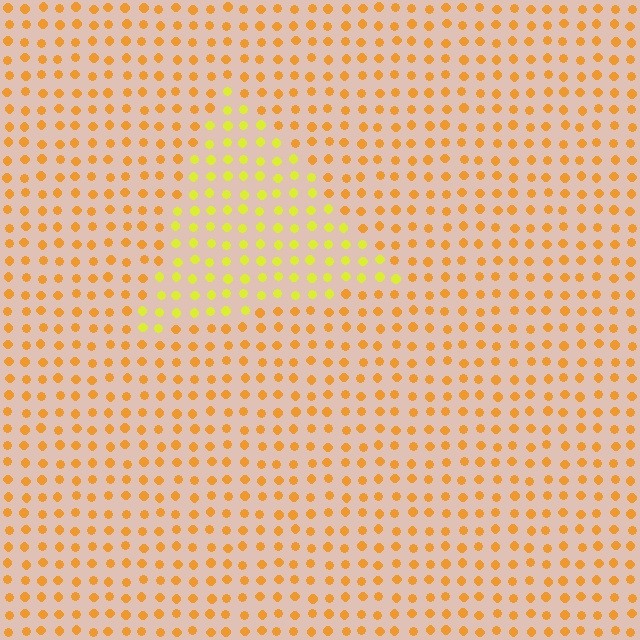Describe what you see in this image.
The image is filled with small orange elements in a uniform arrangement. A triangle-shaped region is visible where the elements are tinted to a slightly different hue, forming a subtle color boundary.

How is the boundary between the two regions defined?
The boundary is defined purely by a slight shift in hue (about 33 degrees). Spacing, size, and orientation are identical on both sides.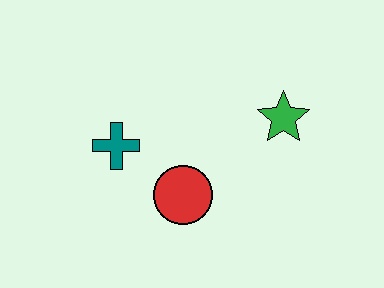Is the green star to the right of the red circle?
Yes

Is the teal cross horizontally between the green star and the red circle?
No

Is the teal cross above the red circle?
Yes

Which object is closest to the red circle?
The teal cross is closest to the red circle.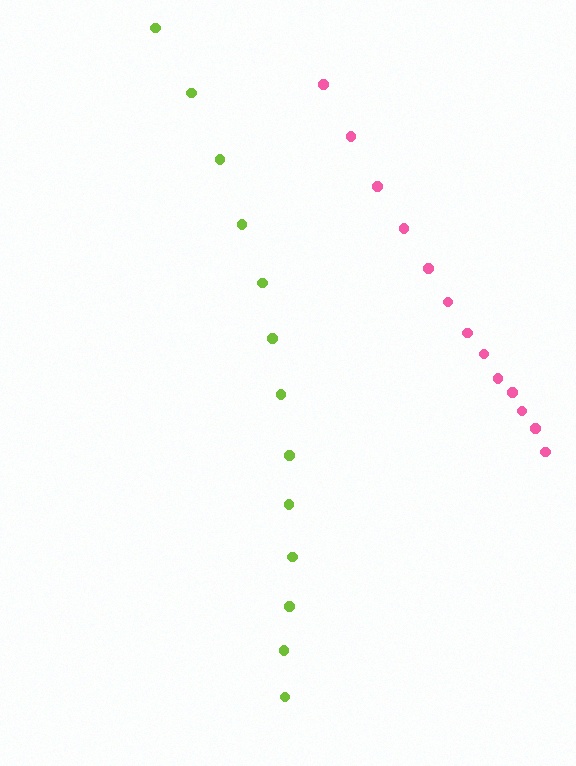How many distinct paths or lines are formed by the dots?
There are 2 distinct paths.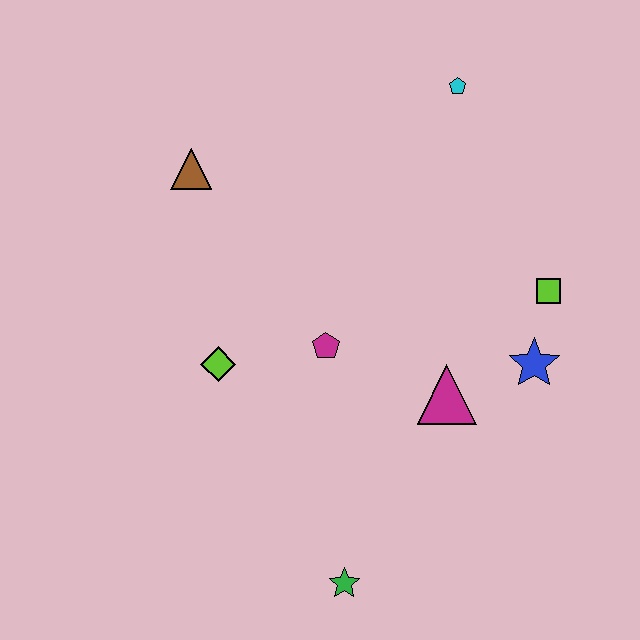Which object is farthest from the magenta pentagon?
The cyan pentagon is farthest from the magenta pentagon.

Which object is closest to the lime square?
The blue star is closest to the lime square.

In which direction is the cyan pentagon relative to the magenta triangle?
The cyan pentagon is above the magenta triangle.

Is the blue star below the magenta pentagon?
Yes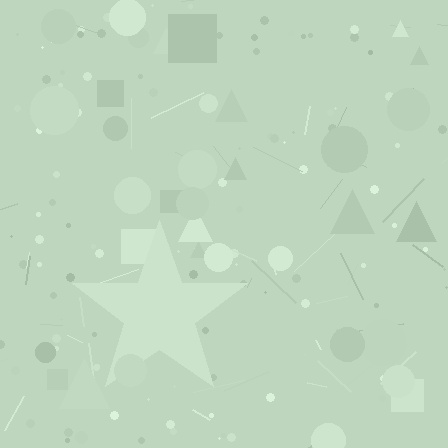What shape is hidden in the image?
A star is hidden in the image.